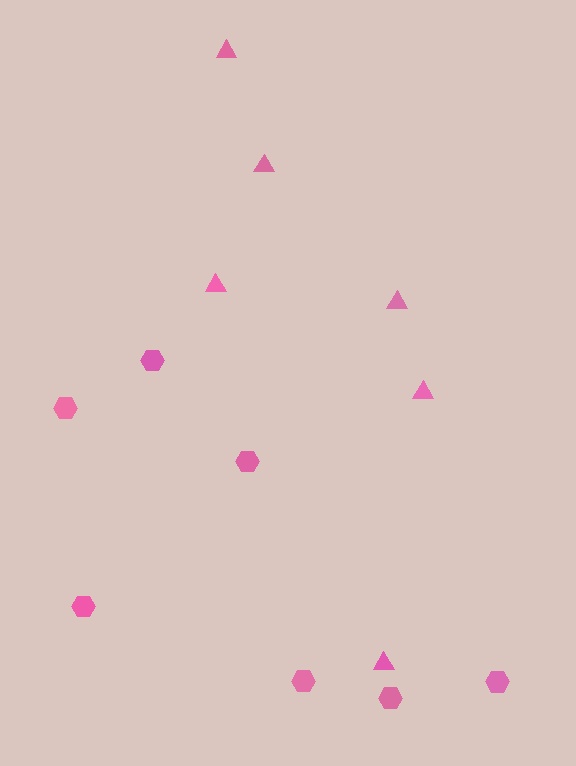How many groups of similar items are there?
There are 2 groups: one group of hexagons (7) and one group of triangles (6).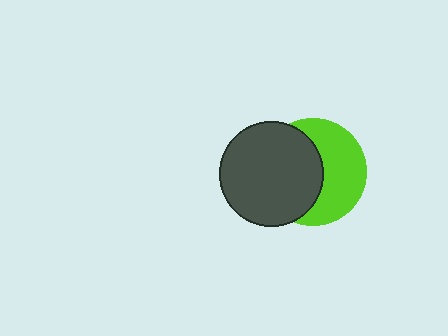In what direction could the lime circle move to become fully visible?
The lime circle could move right. That would shift it out from behind the dark gray circle entirely.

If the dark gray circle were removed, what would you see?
You would see the complete lime circle.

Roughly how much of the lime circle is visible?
About half of it is visible (roughly 50%).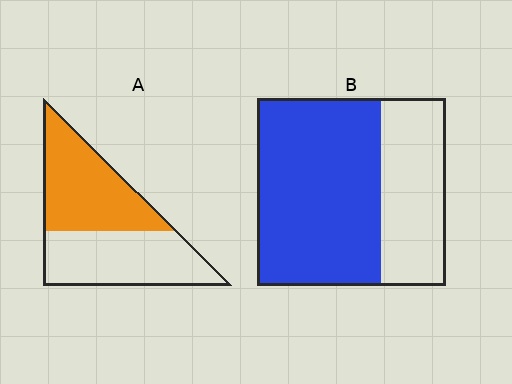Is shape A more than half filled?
Roughly half.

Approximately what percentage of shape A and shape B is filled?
A is approximately 50% and B is approximately 65%.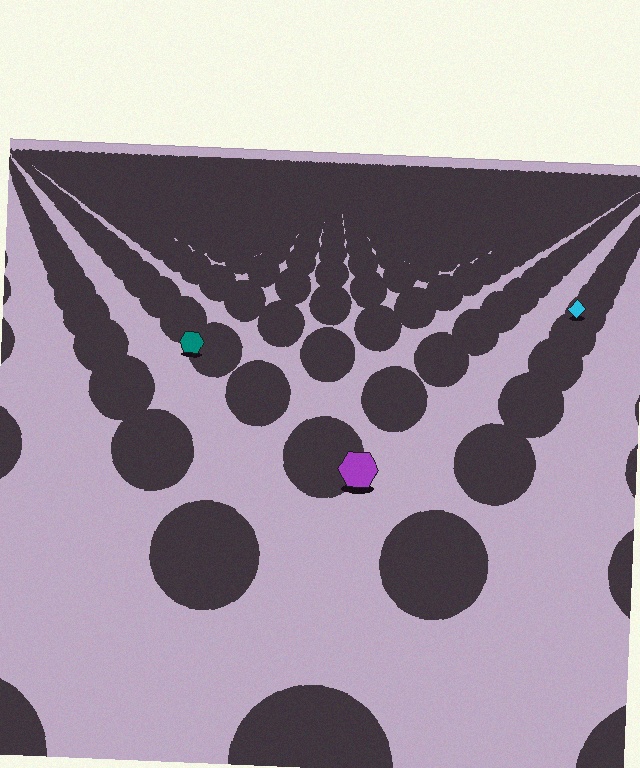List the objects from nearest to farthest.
From nearest to farthest: the purple hexagon, the teal hexagon, the cyan diamond.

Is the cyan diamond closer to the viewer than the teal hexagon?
No. The teal hexagon is closer — you can tell from the texture gradient: the ground texture is coarser near it.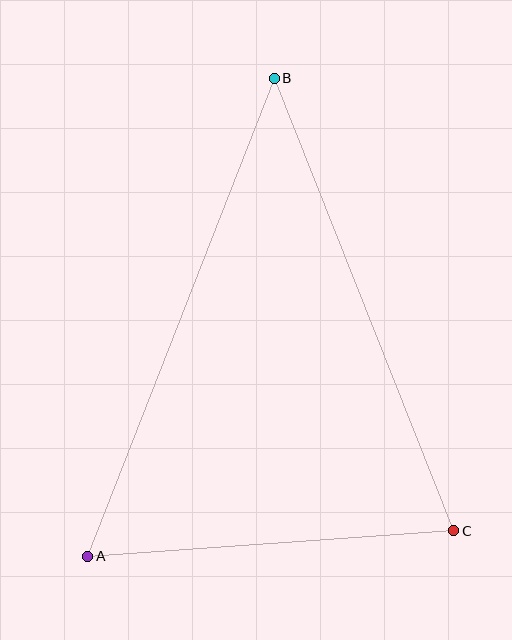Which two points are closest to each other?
Points A and C are closest to each other.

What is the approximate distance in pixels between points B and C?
The distance between B and C is approximately 487 pixels.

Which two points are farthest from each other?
Points A and B are farthest from each other.